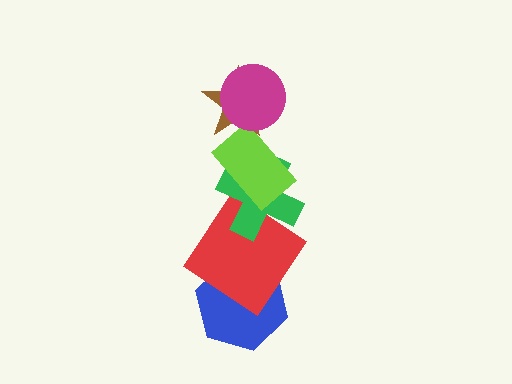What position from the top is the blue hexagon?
The blue hexagon is 6th from the top.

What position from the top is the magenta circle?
The magenta circle is 1st from the top.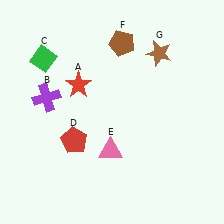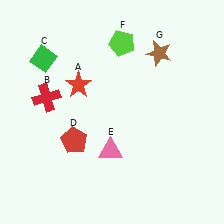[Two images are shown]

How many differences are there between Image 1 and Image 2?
There are 2 differences between the two images.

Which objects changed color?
B changed from purple to red. F changed from brown to lime.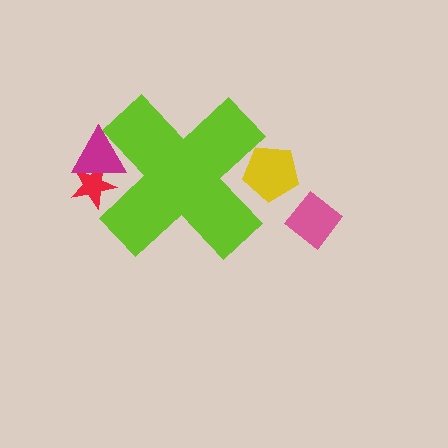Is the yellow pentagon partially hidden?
Yes, the yellow pentagon is partially hidden behind the lime cross.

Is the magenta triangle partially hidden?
Yes, the magenta triangle is partially hidden behind the lime cross.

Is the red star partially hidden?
Yes, the red star is partially hidden behind the lime cross.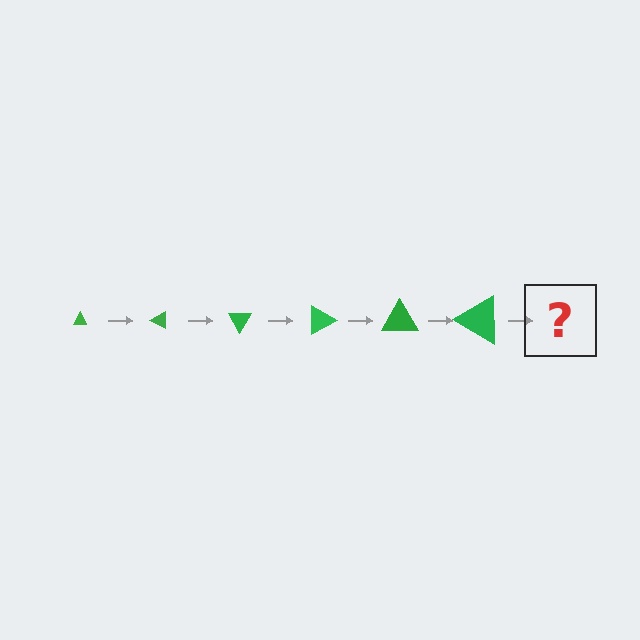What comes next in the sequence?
The next element should be a triangle, larger than the previous one and rotated 180 degrees from the start.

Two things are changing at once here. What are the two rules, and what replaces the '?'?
The two rules are that the triangle grows larger each step and it rotates 30 degrees each step. The '?' should be a triangle, larger than the previous one and rotated 180 degrees from the start.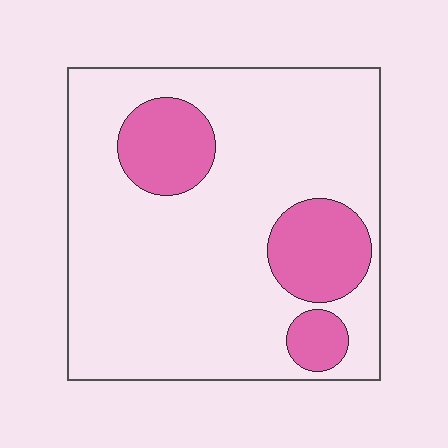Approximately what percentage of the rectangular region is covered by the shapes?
Approximately 20%.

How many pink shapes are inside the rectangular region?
3.